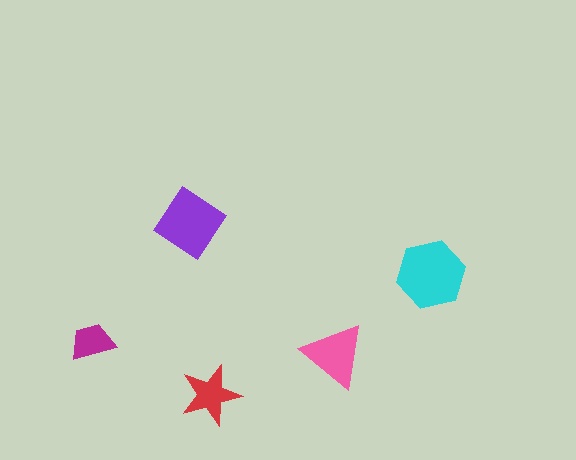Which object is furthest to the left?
The magenta trapezoid is leftmost.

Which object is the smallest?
The magenta trapezoid.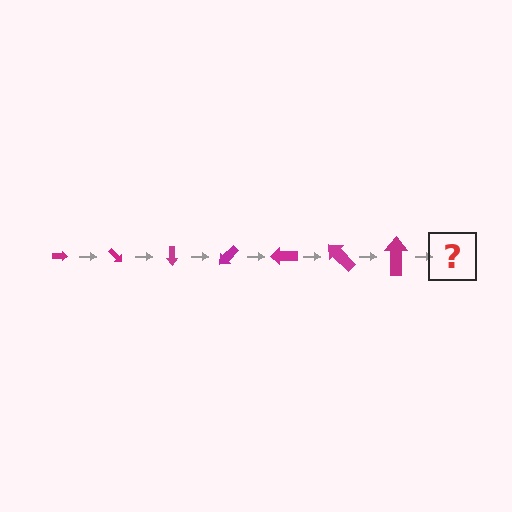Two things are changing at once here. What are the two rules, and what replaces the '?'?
The two rules are that the arrow grows larger each step and it rotates 45 degrees each step. The '?' should be an arrow, larger than the previous one and rotated 315 degrees from the start.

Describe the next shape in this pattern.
It should be an arrow, larger than the previous one and rotated 315 degrees from the start.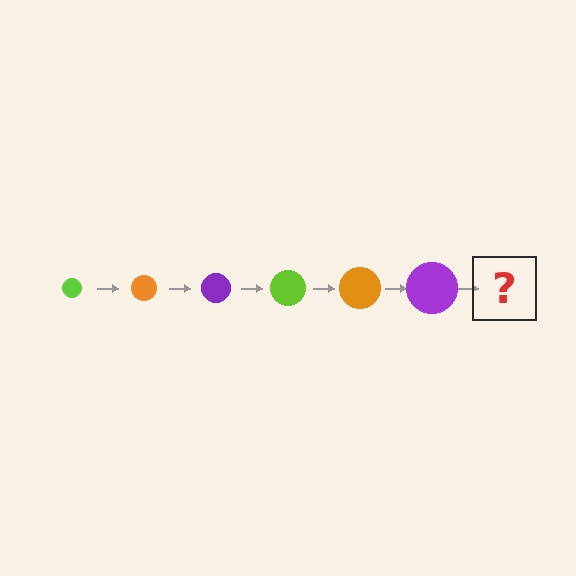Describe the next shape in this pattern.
It should be a lime circle, larger than the previous one.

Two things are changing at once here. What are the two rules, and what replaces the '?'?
The two rules are that the circle grows larger each step and the color cycles through lime, orange, and purple. The '?' should be a lime circle, larger than the previous one.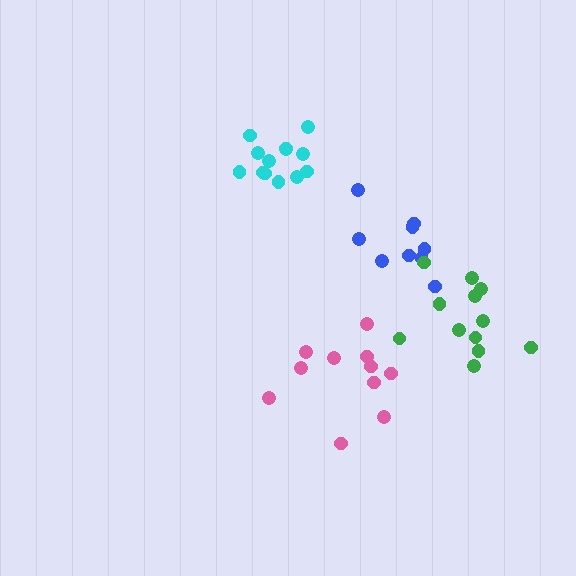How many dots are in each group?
Group 1: 13 dots, Group 2: 11 dots, Group 3: 9 dots, Group 4: 12 dots (45 total).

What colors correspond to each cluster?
The clusters are colored: cyan, pink, blue, green.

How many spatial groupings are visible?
There are 4 spatial groupings.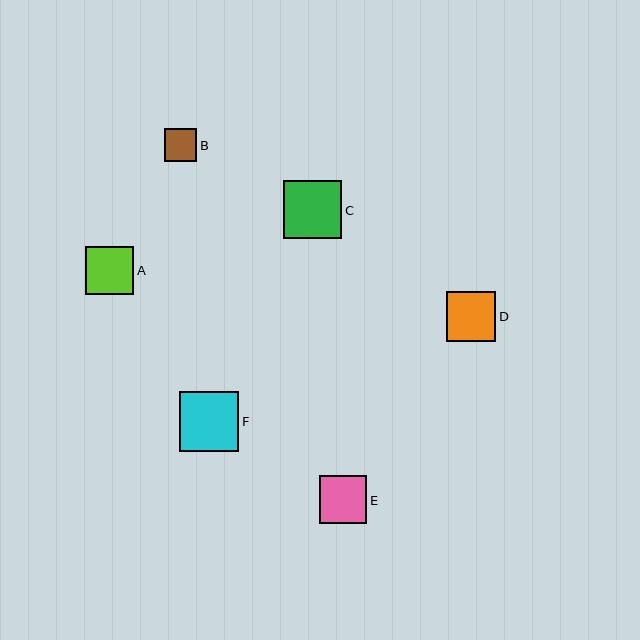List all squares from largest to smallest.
From largest to smallest: F, C, D, A, E, B.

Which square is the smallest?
Square B is the smallest with a size of approximately 33 pixels.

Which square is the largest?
Square F is the largest with a size of approximately 60 pixels.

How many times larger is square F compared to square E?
Square F is approximately 1.3 times the size of square E.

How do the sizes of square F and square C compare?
Square F and square C are approximately the same size.